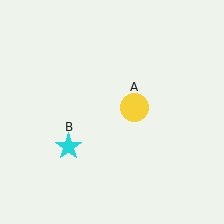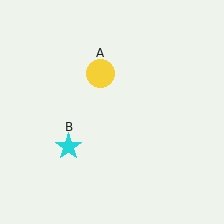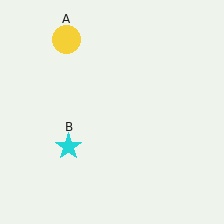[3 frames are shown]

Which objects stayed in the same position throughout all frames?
Cyan star (object B) remained stationary.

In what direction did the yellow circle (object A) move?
The yellow circle (object A) moved up and to the left.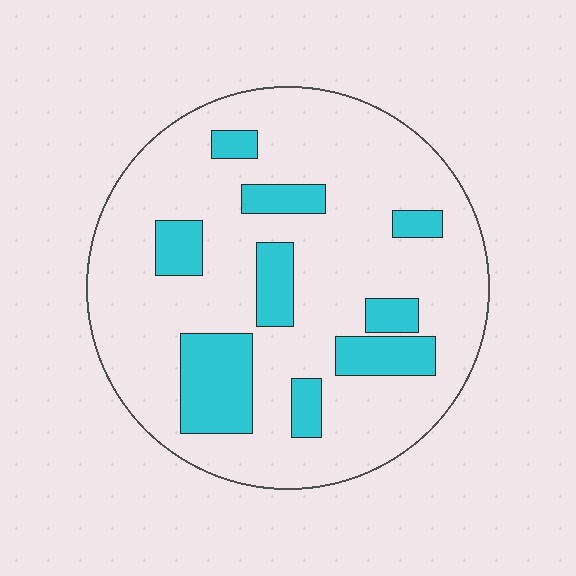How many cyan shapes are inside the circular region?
9.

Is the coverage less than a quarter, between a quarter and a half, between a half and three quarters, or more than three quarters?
Less than a quarter.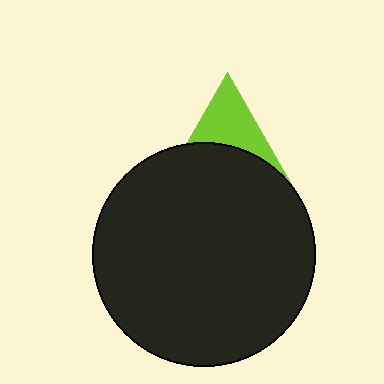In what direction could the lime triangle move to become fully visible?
The lime triangle could move up. That would shift it out from behind the black circle entirely.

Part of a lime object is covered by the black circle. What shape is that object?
It is a triangle.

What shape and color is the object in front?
The object in front is a black circle.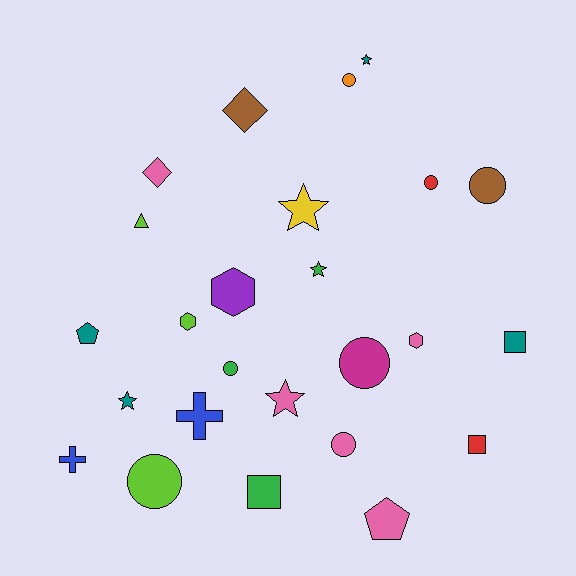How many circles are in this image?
There are 7 circles.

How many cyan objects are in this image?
There are no cyan objects.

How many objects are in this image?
There are 25 objects.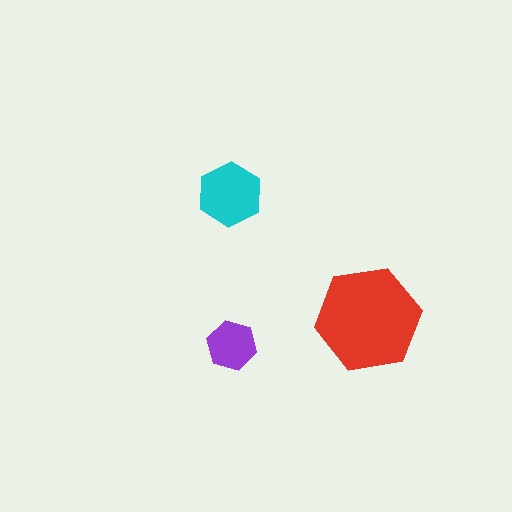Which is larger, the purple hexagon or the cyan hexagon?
The cyan one.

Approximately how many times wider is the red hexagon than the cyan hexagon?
About 1.5 times wider.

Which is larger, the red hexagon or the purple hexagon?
The red one.